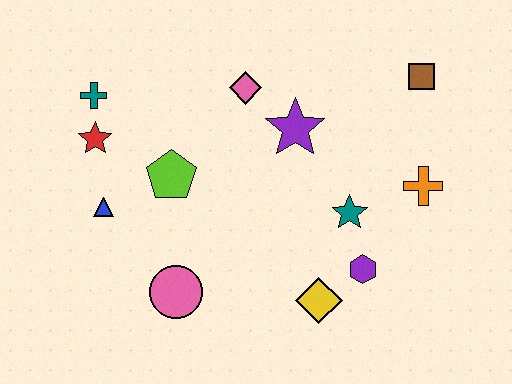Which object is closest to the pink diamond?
The purple star is closest to the pink diamond.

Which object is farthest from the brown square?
The blue triangle is farthest from the brown square.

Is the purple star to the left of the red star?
No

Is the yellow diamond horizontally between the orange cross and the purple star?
Yes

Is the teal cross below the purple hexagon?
No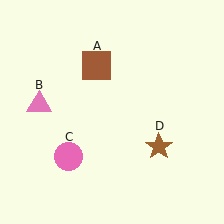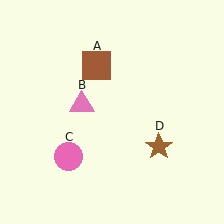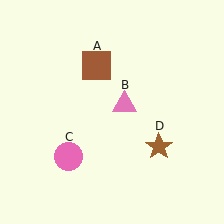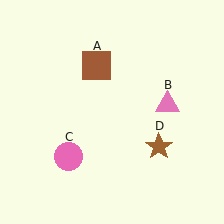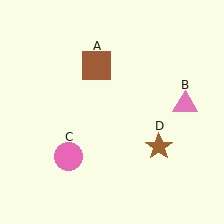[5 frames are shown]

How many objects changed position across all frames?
1 object changed position: pink triangle (object B).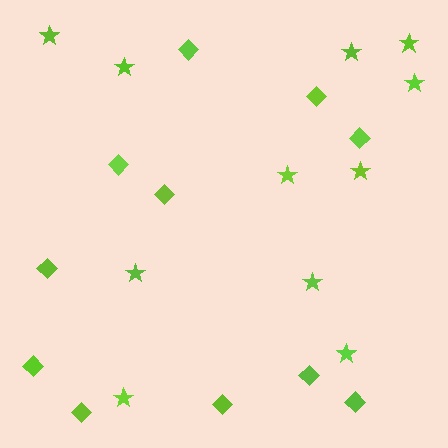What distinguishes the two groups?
There are 2 groups: one group of stars (11) and one group of diamonds (11).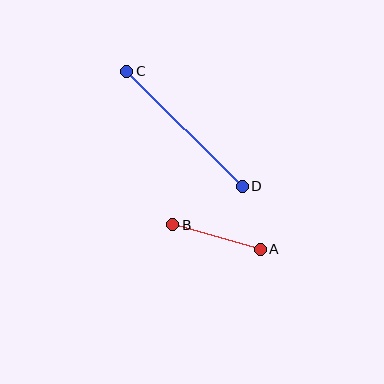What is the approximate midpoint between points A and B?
The midpoint is at approximately (216, 237) pixels.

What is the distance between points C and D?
The distance is approximately 163 pixels.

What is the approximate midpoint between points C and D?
The midpoint is at approximately (184, 129) pixels.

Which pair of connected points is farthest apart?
Points C and D are farthest apart.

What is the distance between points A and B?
The distance is approximately 91 pixels.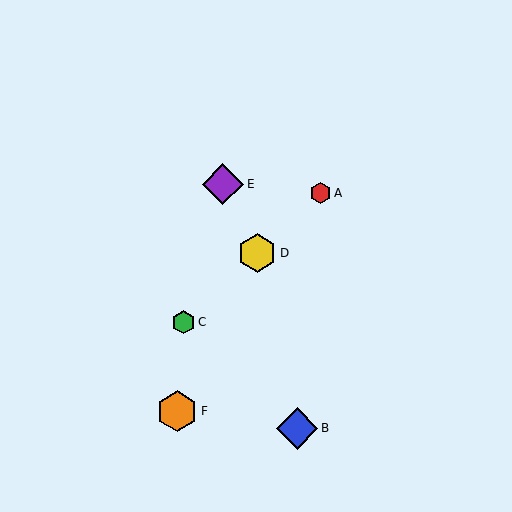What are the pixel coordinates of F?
Object F is at (177, 411).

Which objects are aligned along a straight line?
Objects A, C, D are aligned along a straight line.